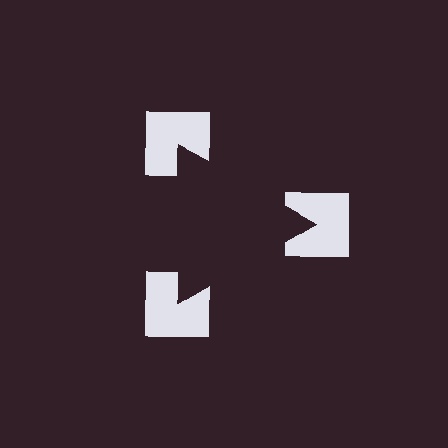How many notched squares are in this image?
There are 3 — one at each vertex of the illusory triangle.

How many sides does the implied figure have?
3 sides.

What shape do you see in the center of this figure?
An illusory triangle — its edges are inferred from the aligned wedge cuts in the notched squares, not physically drawn.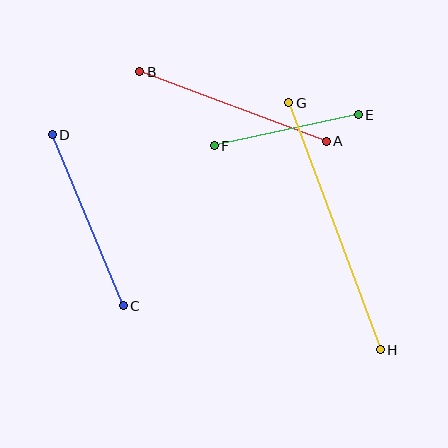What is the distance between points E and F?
The distance is approximately 147 pixels.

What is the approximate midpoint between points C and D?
The midpoint is at approximately (88, 220) pixels.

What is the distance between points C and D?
The distance is approximately 186 pixels.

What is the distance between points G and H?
The distance is approximately 263 pixels.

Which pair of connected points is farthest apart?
Points G and H are farthest apart.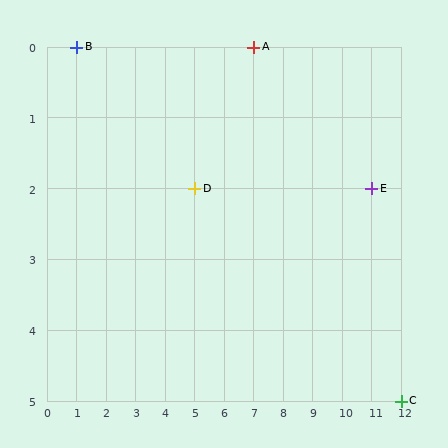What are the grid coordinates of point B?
Point B is at grid coordinates (1, 0).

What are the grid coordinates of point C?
Point C is at grid coordinates (12, 5).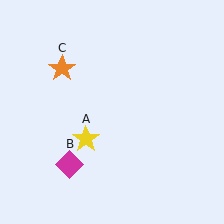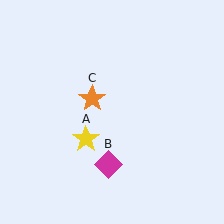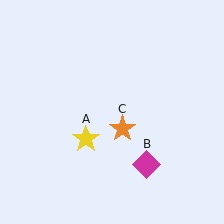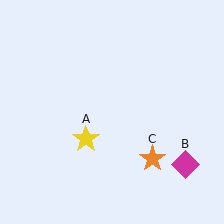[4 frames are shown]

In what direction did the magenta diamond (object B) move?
The magenta diamond (object B) moved right.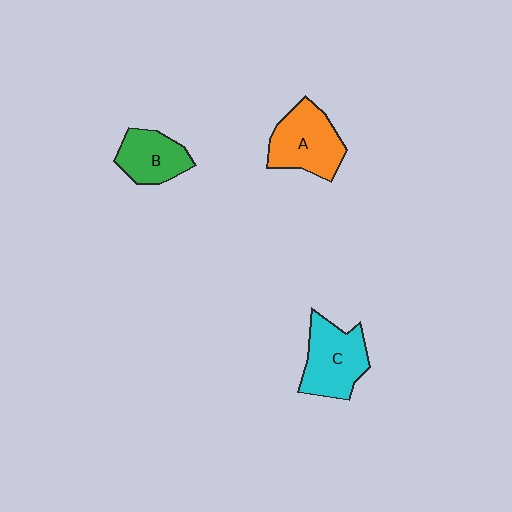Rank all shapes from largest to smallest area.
From largest to smallest: A (orange), C (cyan), B (green).